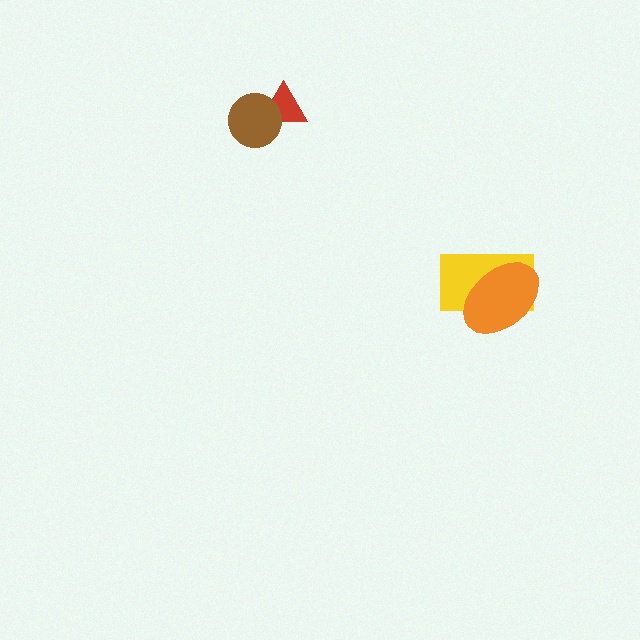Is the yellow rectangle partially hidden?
Yes, it is partially covered by another shape.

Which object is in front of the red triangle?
The brown circle is in front of the red triangle.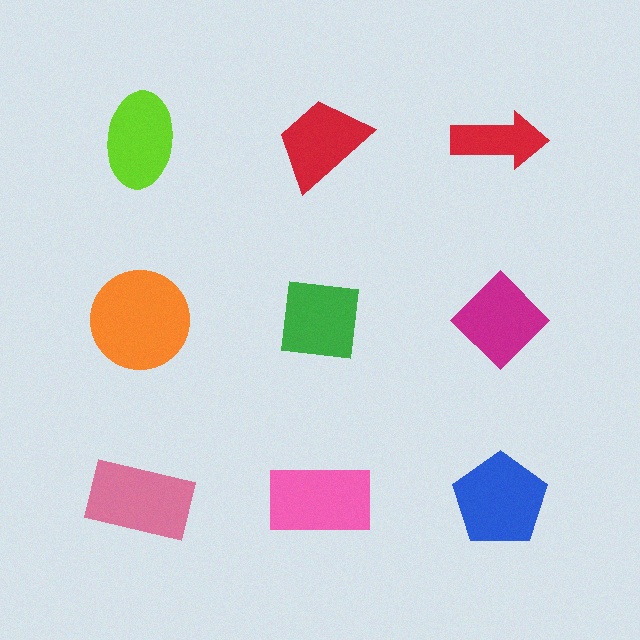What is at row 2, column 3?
A magenta diamond.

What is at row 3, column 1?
A pink rectangle.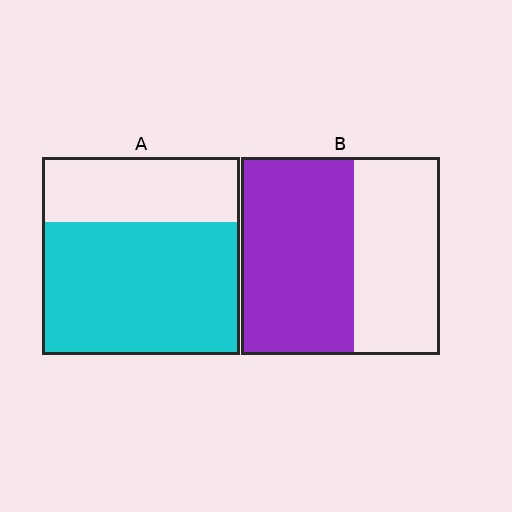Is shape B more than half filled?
Yes.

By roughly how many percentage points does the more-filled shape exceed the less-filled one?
By roughly 10 percentage points (A over B).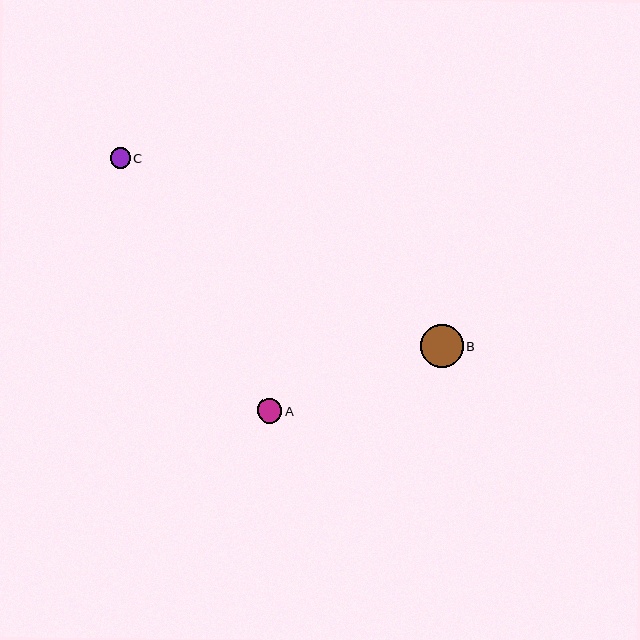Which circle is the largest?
Circle B is the largest with a size of approximately 43 pixels.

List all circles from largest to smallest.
From largest to smallest: B, A, C.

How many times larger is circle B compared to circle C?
Circle B is approximately 2.1 times the size of circle C.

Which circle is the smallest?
Circle C is the smallest with a size of approximately 20 pixels.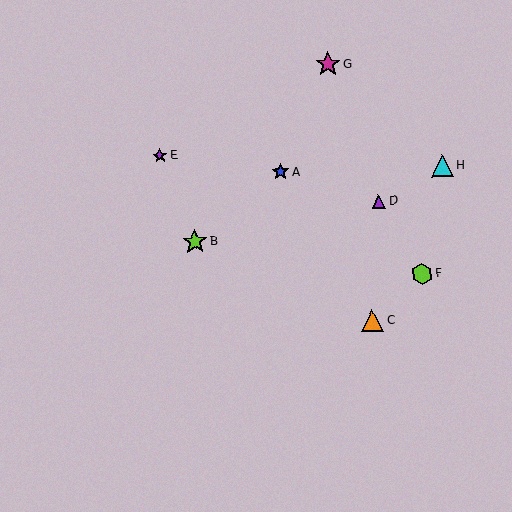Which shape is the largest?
The lime star (labeled B) is the largest.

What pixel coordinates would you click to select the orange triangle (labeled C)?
Click at (372, 320) to select the orange triangle C.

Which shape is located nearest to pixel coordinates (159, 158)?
The purple star (labeled E) at (160, 156) is nearest to that location.